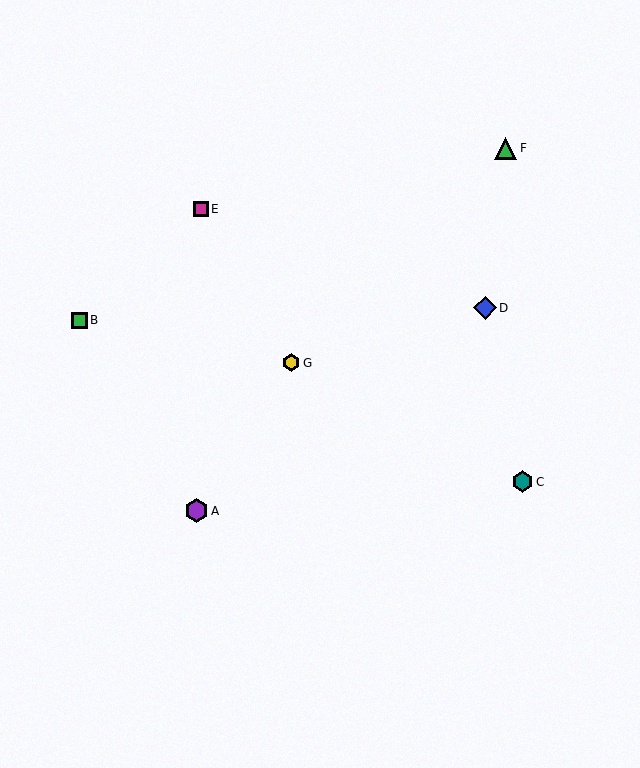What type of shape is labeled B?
Shape B is a green square.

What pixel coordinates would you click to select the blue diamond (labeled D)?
Click at (485, 308) to select the blue diamond D.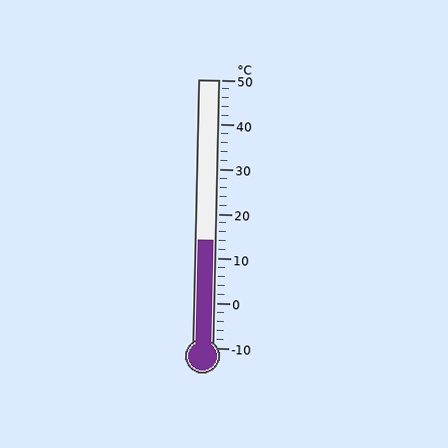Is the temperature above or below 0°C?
The temperature is above 0°C.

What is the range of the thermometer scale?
The thermometer scale ranges from -10°C to 50°C.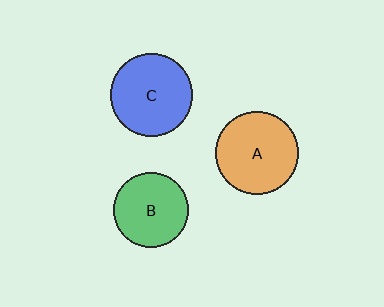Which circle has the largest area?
Circle A (orange).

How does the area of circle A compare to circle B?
Approximately 1.2 times.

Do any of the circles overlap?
No, none of the circles overlap.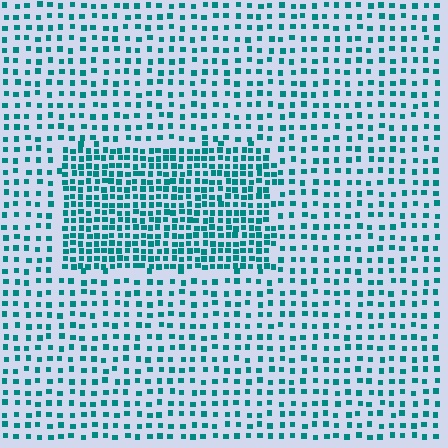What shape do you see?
I see a rectangle.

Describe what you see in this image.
The image contains small teal elements arranged at two different densities. A rectangle-shaped region is visible where the elements are more densely packed than the surrounding area.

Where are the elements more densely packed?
The elements are more densely packed inside the rectangle boundary.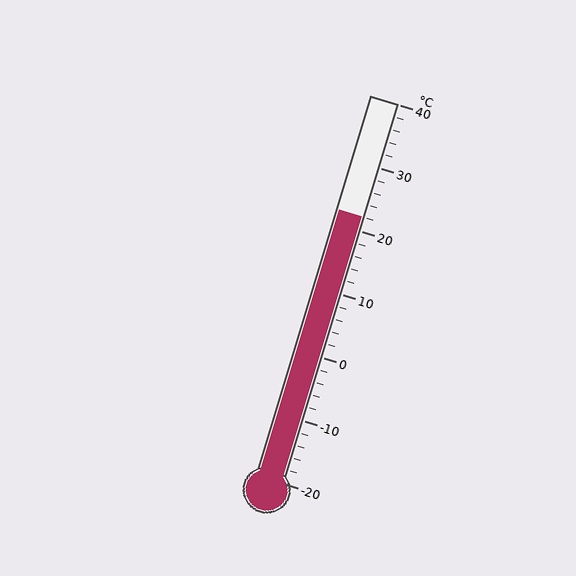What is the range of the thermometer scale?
The thermometer scale ranges from -20°C to 40°C.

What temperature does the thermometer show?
The thermometer shows approximately 22°C.